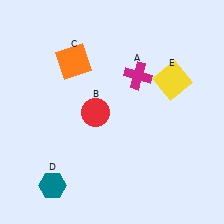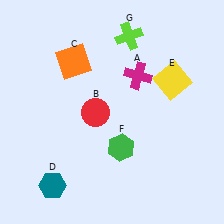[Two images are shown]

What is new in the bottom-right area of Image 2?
A green hexagon (F) was added in the bottom-right area of Image 2.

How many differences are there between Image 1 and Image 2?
There are 2 differences between the two images.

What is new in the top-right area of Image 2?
A lime cross (G) was added in the top-right area of Image 2.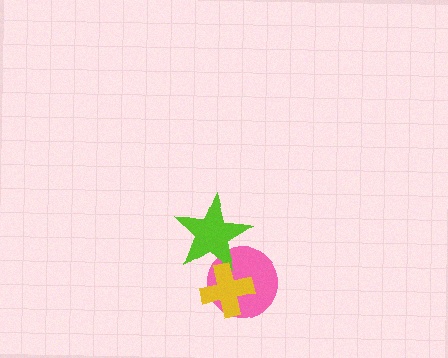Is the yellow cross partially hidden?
No, no other shape covers it.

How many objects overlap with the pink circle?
2 objects overlap with the pink circle.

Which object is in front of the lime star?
The yellow cross is in front of the lime star.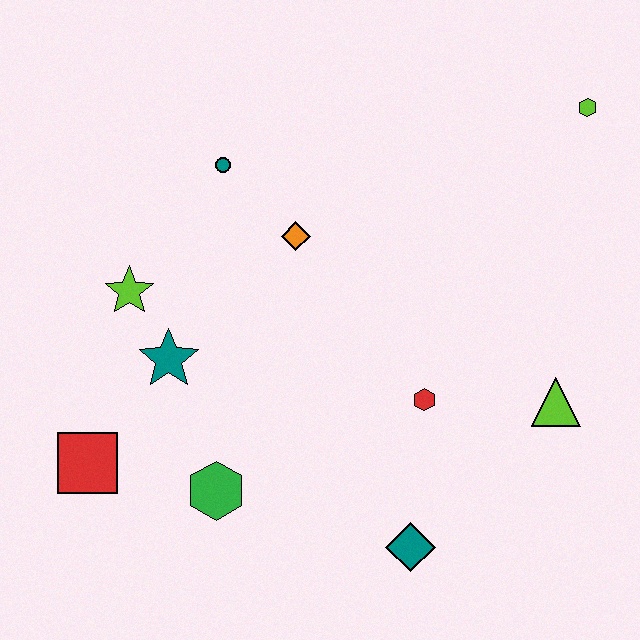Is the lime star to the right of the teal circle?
No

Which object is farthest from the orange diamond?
The teal diamond is farthest from the orange diamond.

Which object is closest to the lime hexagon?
The lime triangle is closest to the lime hexagon.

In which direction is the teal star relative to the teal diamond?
The teal star is to the left of the teal diamond.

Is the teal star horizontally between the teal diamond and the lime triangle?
No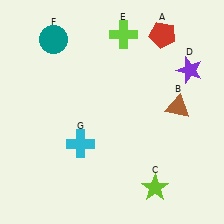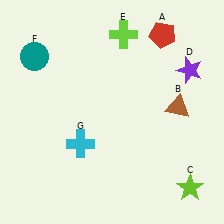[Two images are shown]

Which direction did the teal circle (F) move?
The teal circle (F) moved left.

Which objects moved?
The objects that moved are: the lime star (C), the teal circle (F).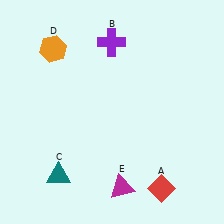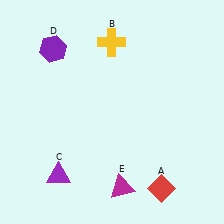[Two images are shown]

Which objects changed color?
B changed from purple to yellow. C changed from teal to purple. D changed from orange to purple.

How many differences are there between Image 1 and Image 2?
There are 3 differences between the two images.